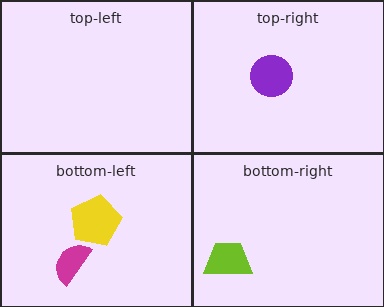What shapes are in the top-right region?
The purple circle.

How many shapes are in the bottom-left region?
2.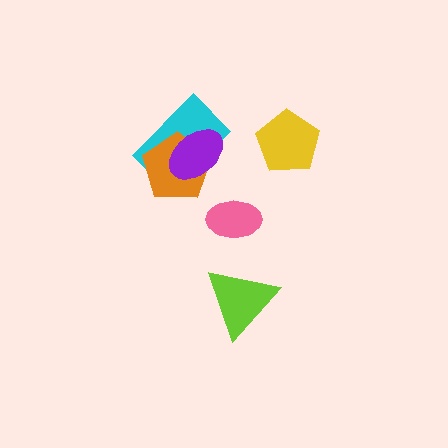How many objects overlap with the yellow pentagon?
0 objects overlap with the yellow pentagon.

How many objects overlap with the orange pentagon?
2 objects overlap with the orange pentagon.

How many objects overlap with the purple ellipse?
2 objects overlap with the purple ellipse.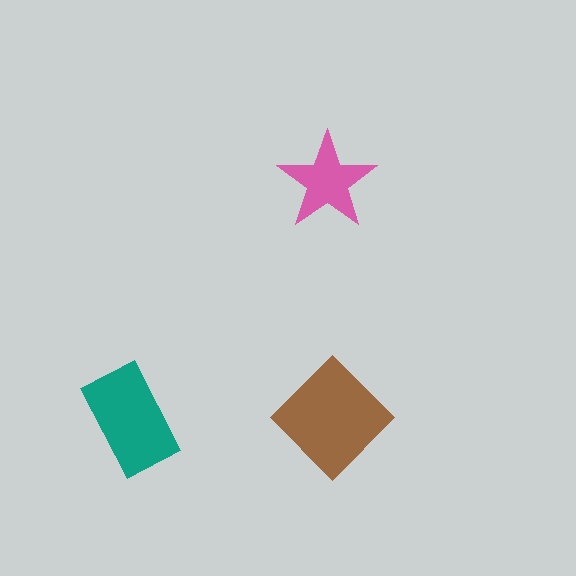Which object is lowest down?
The teal rectangle is bottommost.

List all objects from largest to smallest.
The brown diamond, the teal rectangle, the pink star.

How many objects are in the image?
There are 3 objects in the image.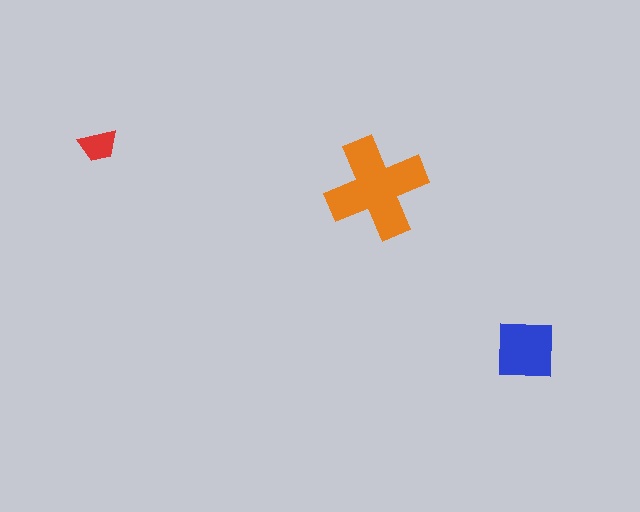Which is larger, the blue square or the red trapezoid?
The blue square.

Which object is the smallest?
The red trapezoid.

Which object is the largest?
The orange cross.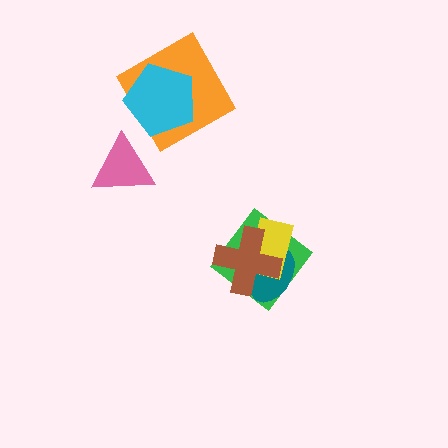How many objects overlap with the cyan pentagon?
1 object overlaps with the cyan pentagon.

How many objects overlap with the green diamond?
3 objects overlap with the green diamond.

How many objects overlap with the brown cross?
3 objects overlap with the brown cross.